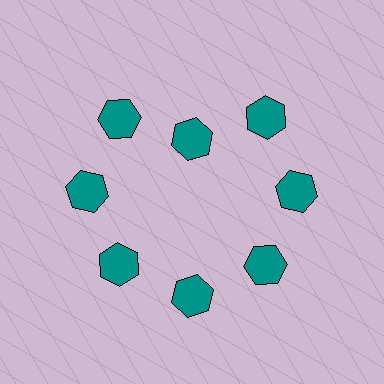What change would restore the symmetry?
The symmetry would be restored by moving it outward, back onto the ring so that all 8 hexagons sit at equal angles and equal distance from the center.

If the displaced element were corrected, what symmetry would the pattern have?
It would have 8-fold rotational symmetry — the pattern would map onto itself every 45 degrees.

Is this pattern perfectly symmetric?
No. The 8 teal hexagons are arranged in a ring, but one element near the 12 o'clock position is pulled inward toward the center, breaking the 8-fold rotational symmetry.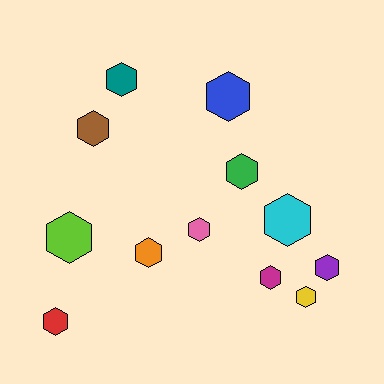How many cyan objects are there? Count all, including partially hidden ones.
There is 1 cyan object.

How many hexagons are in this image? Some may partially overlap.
There are 12 hexagons.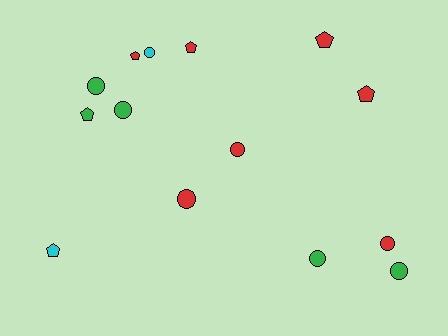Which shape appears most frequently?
Circle, with 8 objects.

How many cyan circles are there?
There is 1 cyan circle.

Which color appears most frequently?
Red, with 7 objects.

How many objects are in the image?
There are 14 objects.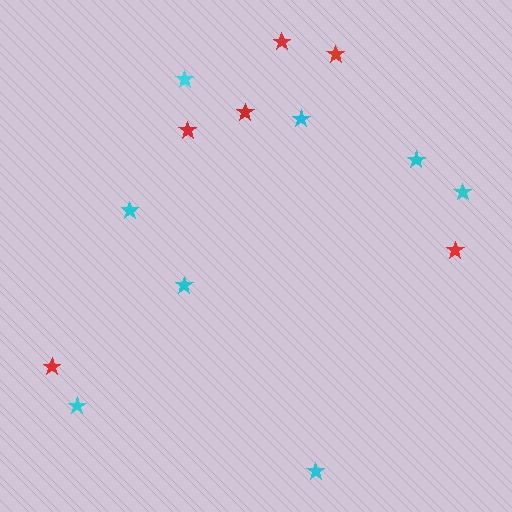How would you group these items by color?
There are 2 groups: one group of cyan stars (8) and one group of red stars (6).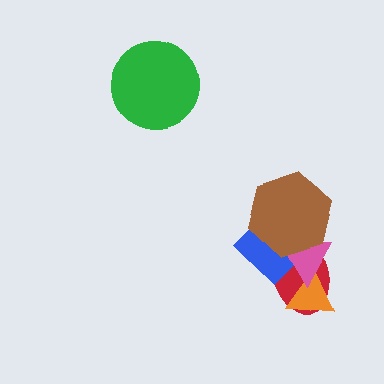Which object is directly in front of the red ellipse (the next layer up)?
The orange triangle is directly in front of the red ellipse.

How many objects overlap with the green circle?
0 objects overlap with the green circle.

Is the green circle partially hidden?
No, no other shape covers it.